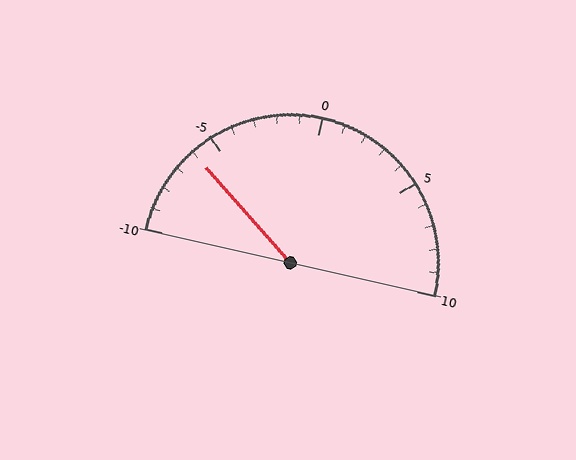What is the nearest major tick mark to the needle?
The nearest major tick mark is -5.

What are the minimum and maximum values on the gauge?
The gauge ranges from -10 to 10.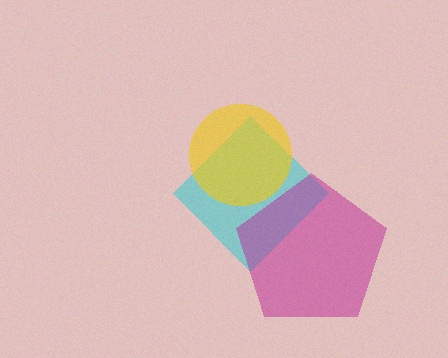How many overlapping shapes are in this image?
There are 3 overlapping shapes in the image.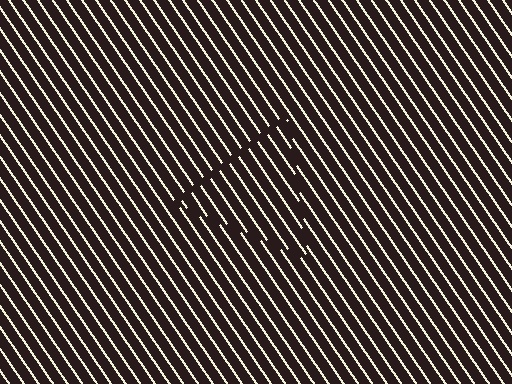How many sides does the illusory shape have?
3 sides — the line-ends trace a triangle.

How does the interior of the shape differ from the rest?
The interior of the shape contains the same grating, shifted by half a period — the contour is defined by the phase discontinuity where line-ends from the inner and outer gratings abut.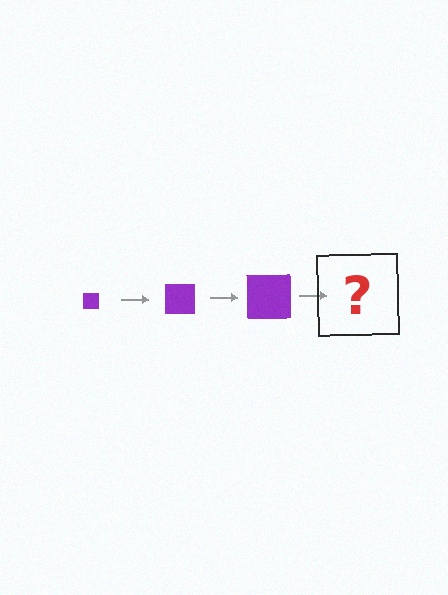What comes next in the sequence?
The next element should be a purple square, larger than the previous one.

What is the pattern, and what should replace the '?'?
The pattern is that the square gets progressively larger each step. The '?' should be a purple square, larger than the previous one.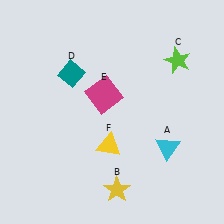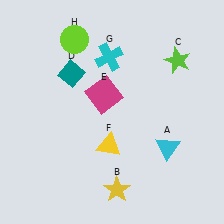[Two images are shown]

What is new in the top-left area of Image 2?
A cyan cross (G) was added in the top-left area of Image 2.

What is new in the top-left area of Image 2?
A lime circle (H) was added in the top-left area of Image 2.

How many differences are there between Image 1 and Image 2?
There are 2 differences between the two images.